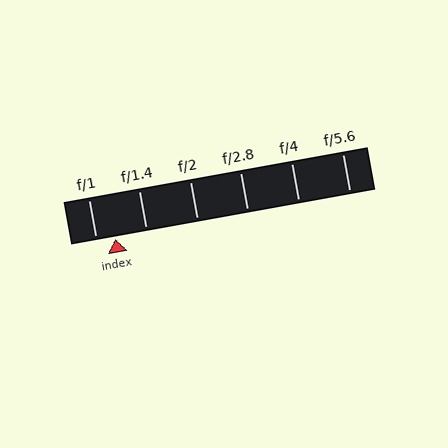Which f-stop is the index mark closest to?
The index mark is closest to f/1.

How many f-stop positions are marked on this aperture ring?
There are 6 f-stop positions marked.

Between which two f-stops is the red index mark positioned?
The index mark is between f/1 and f/1.4.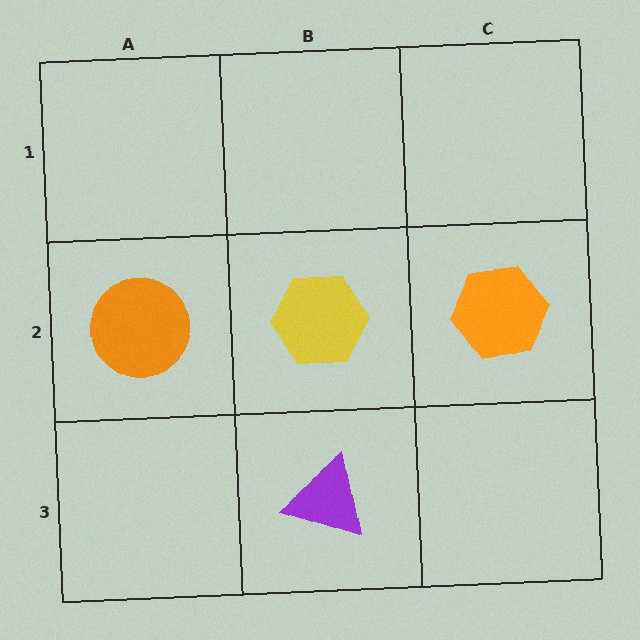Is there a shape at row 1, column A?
No, that cell is empty.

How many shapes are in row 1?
0 shapes.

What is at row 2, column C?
An orange hexagon.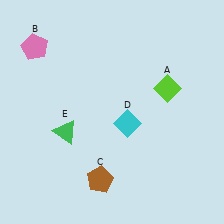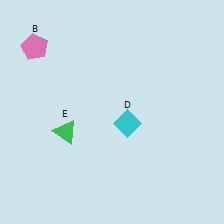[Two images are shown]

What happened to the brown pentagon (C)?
The brown pentagon (C) was removed in Image 2. It was in the bottom-left area of Image 1.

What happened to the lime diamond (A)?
The lime diamond (A) was removed in Image 2. It was in the top-right area of Image 1.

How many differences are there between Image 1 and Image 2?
There are 2 differences between the two images.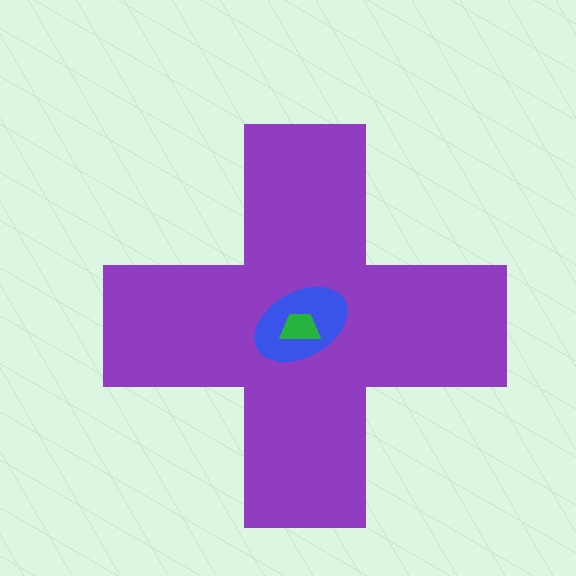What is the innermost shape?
The green trapezoid.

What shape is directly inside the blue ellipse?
The green trapezoid.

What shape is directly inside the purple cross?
The blue ellipse.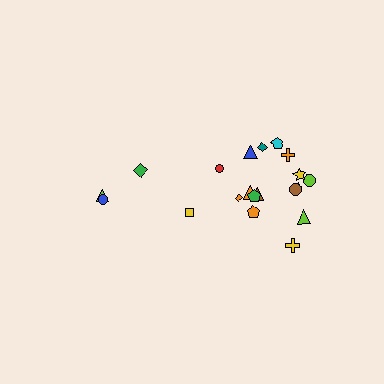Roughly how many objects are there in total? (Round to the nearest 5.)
Roughly 20 objects in total.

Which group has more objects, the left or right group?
The right group.